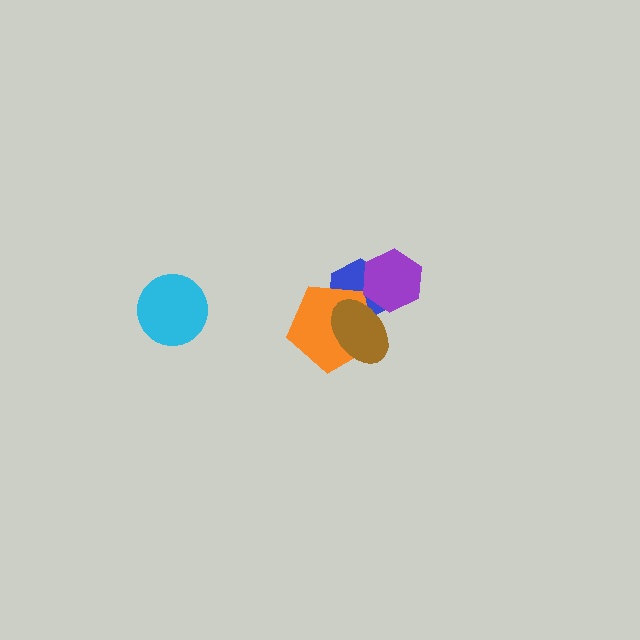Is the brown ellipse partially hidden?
Yes, it is partially covered by another shape.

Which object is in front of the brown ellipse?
The purple hexagon is in front of the brown ellipse.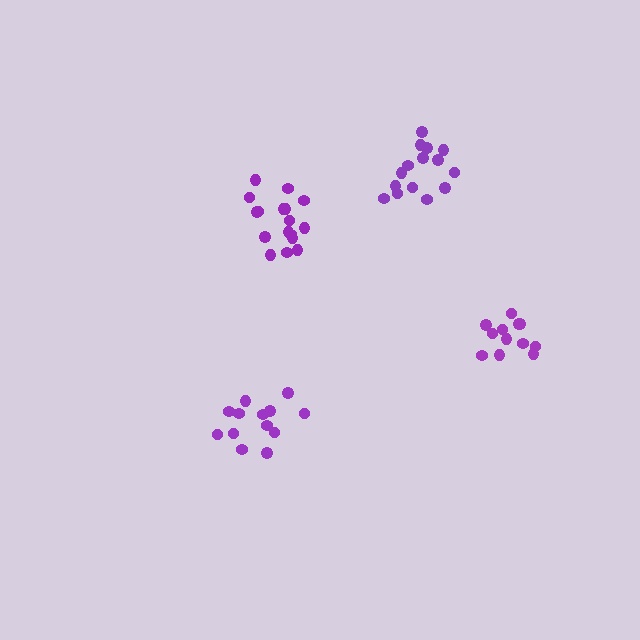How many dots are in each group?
Group 1: 13 dots, Group 2: 12 dots, Group 3: 15 dots, Group 4: 17 dots (57 total).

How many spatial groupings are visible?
There are 4 spatial groupings.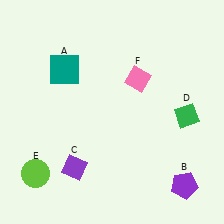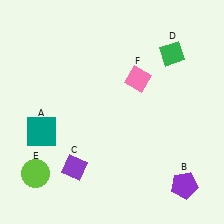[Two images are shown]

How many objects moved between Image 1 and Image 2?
2 objects moved between the two images.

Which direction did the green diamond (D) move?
The green diamond (D) moved up.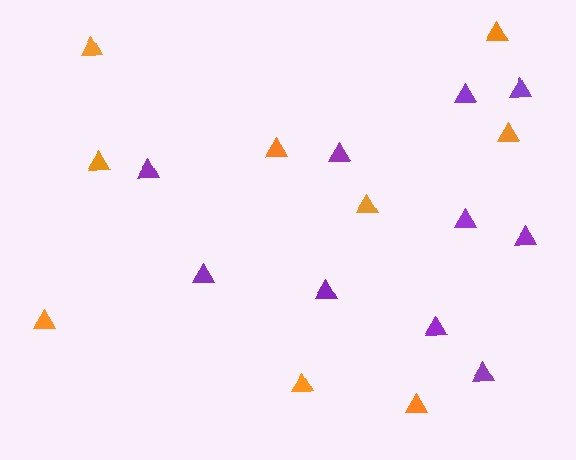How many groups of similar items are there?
There are 2 groups: one group of orange triangles (9) and one group of purple triangles (10).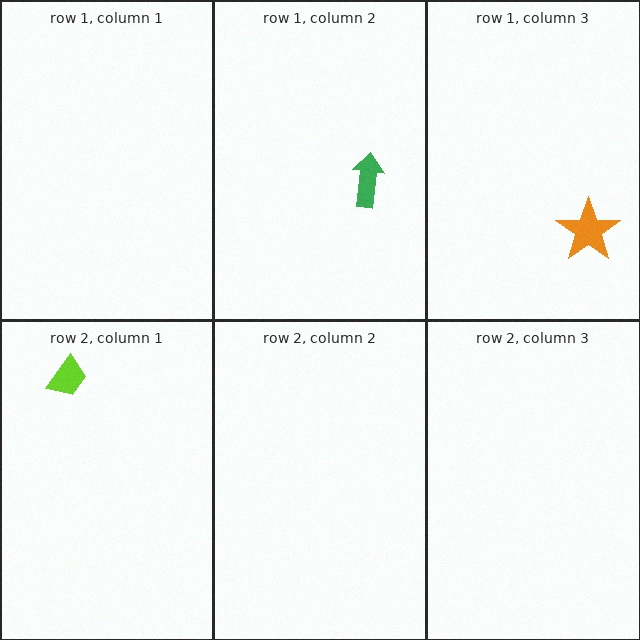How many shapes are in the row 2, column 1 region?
1.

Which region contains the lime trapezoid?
The row 2, column 1 region.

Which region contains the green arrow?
The row 1, column 2 region.